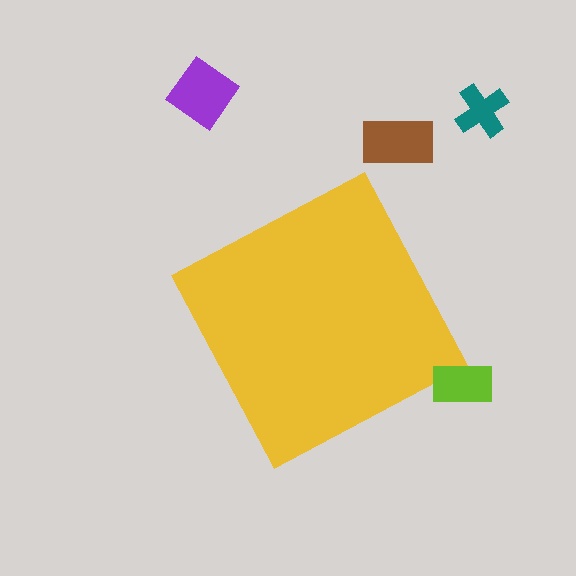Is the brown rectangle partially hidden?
No, the brown rectangle is fully visible.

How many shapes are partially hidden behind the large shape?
0 shapes are partially hidden.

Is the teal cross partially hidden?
No, the teal cross is fully visible.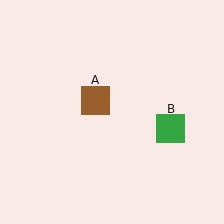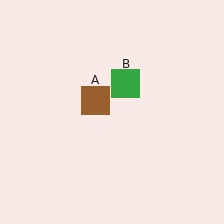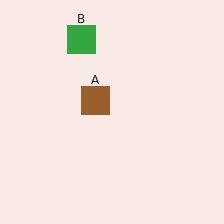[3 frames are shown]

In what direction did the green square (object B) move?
The green square (object B) moved up and to the left.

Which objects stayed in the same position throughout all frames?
Brown square (object A) remained stationary.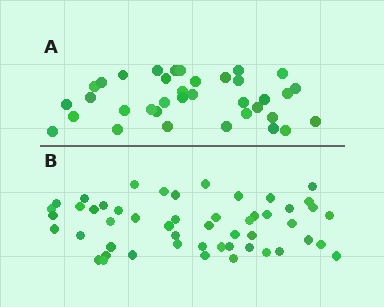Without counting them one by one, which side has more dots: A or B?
Region B (the bottom region) has more dots.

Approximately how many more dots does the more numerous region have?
Region B has approximately 15 more dots than region A.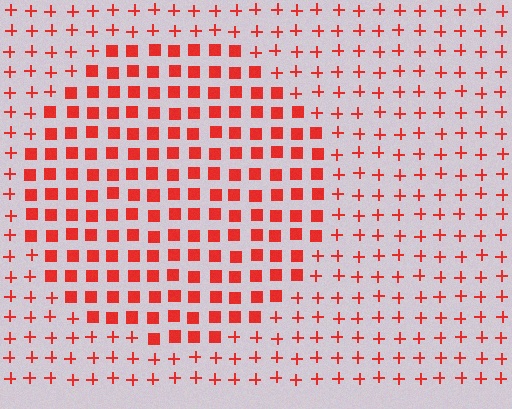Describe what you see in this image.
The image is filled with small red elements arranged in a uniform grid. A circle-shaped region contains squares, while the surrounding area contains plus signs. The boundary is defined purely by the change in element shape.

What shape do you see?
I see a circle.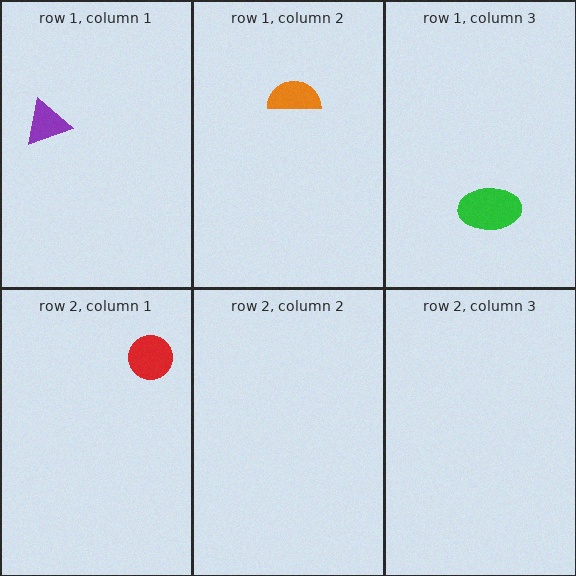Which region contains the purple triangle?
The row 1, column 1 region.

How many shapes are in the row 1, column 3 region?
1.